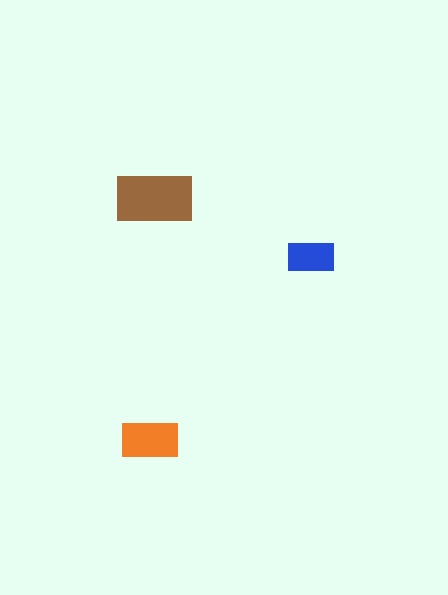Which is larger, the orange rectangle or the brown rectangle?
The brown one.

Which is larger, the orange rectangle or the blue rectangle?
The orange one.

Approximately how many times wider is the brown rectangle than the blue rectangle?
About 1.5 times wider.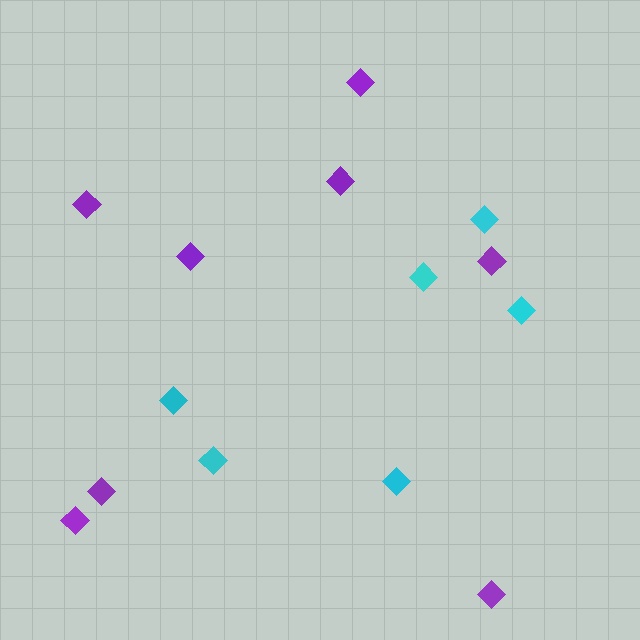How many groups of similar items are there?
There are 2 groups: one group of cyan diamonds (6) and one group of purple diamonds (8).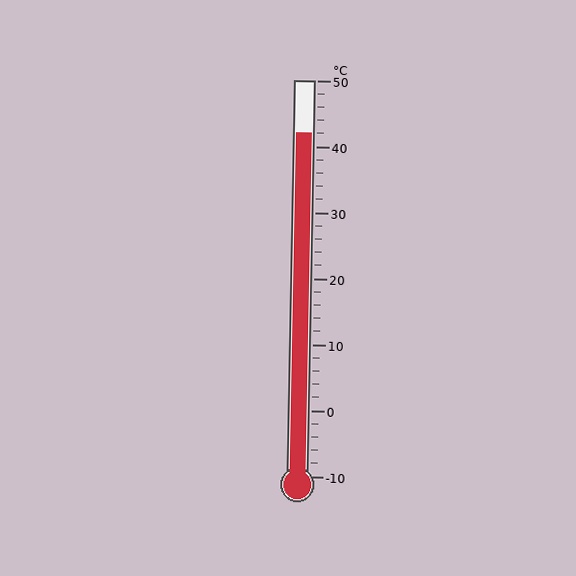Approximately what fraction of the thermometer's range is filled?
The thermometer is filled to approximately 85% of its range.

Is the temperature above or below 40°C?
The temperature is above 40°C.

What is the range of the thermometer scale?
The thermometer scale ranges from -10°C to 50°C.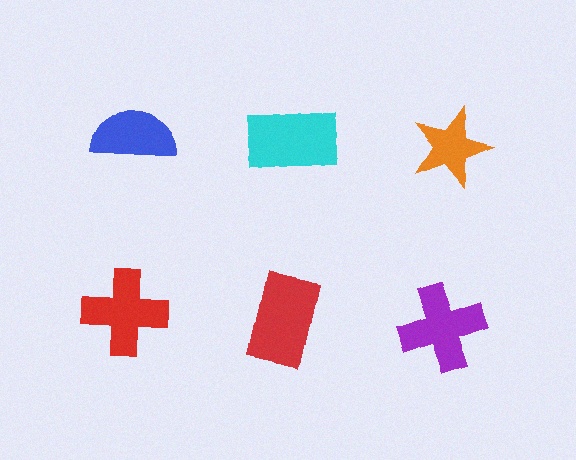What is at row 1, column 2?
A cyan rectangle.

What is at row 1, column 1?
A blue semicircle.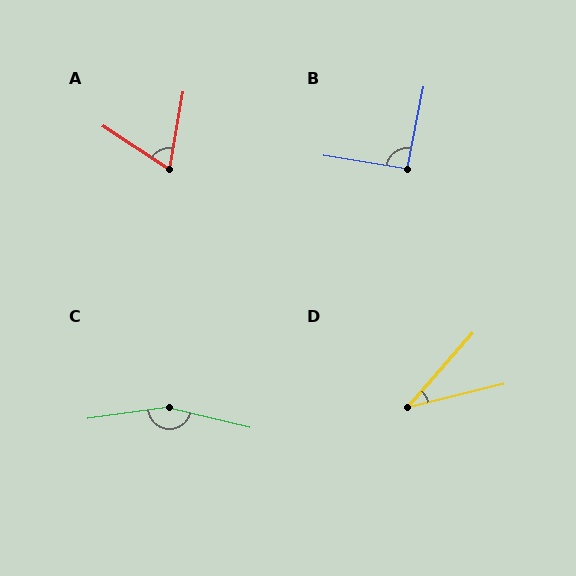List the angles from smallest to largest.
D (35°), A (67°), B (92°), C (158°).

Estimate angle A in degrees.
Approximately 67 degrees.